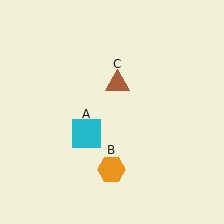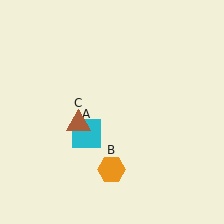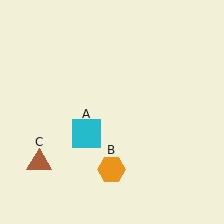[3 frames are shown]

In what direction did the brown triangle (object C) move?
The brown triangle (object C) moved down and to the left.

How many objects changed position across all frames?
1 object changed position: brown triangle (object C).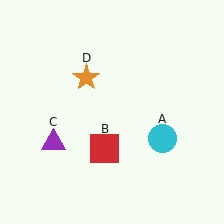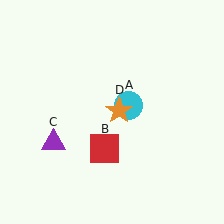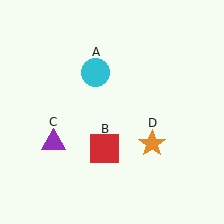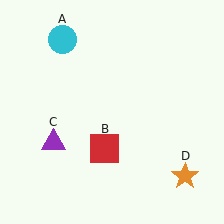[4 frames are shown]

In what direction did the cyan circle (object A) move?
The cyan circle (object A) moved up and to the left.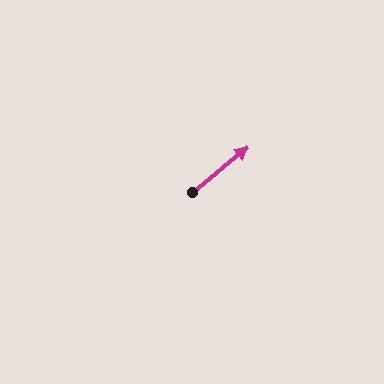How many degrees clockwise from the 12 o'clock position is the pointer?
Approximately 51 degrees.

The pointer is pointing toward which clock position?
Roughly 2 o'clock.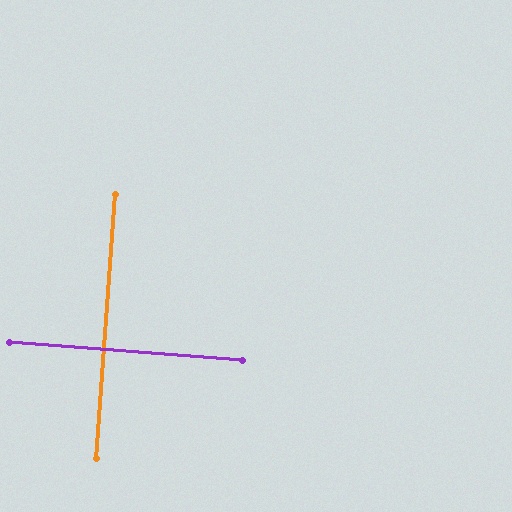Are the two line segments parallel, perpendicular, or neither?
Perpendicular — they meet at approximately 90°.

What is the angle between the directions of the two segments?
Approximately 90 degrees.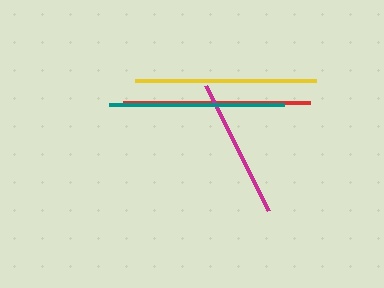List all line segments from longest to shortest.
From longest to shortest: red, yellow, teal, magenta.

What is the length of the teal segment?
The teal segment is approximately 175 pixels long.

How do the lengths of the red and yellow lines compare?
The red and yellow lines are approximately the same length.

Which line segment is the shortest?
The magenta line is the shortest at approximately 140 pixels.